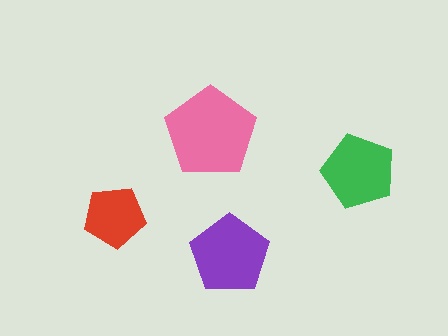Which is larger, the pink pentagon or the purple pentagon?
The pink one.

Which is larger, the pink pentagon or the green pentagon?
The pink one.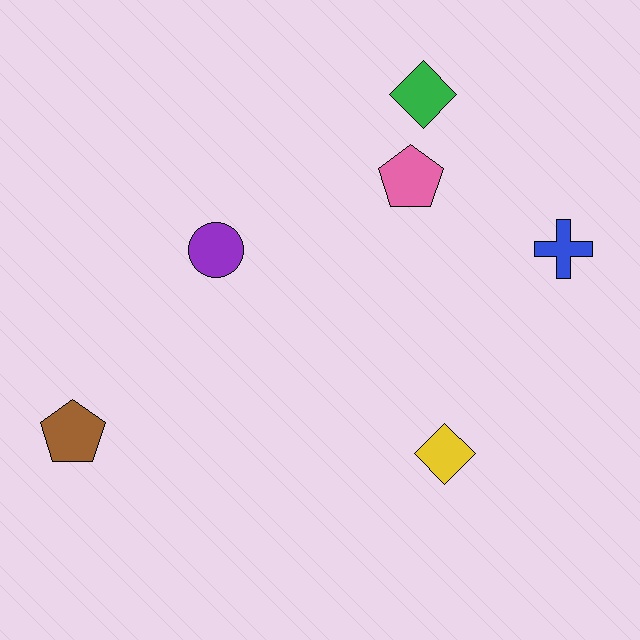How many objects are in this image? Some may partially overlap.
There are 6 objects.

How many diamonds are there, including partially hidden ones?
There are 2 diamonds.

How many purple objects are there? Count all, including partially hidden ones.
There is 1 purple object.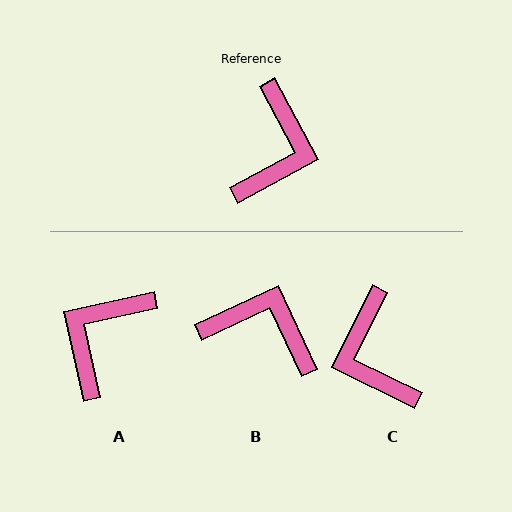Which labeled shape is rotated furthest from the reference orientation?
A, about 163 degrees away.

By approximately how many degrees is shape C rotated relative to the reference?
Approximately 145 degrees clockwise.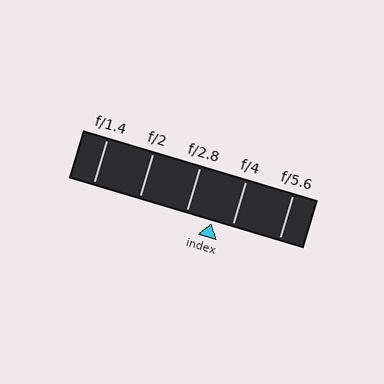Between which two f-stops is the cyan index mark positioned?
The index mark is between f/2.8 and f/4.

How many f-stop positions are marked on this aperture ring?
There are 5 f-stop positions marked.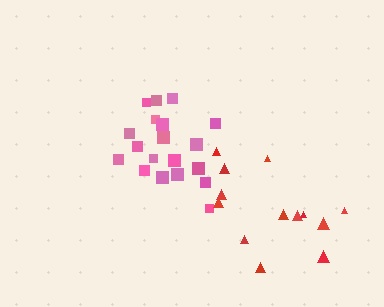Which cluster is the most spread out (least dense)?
Red.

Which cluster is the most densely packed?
Pink.